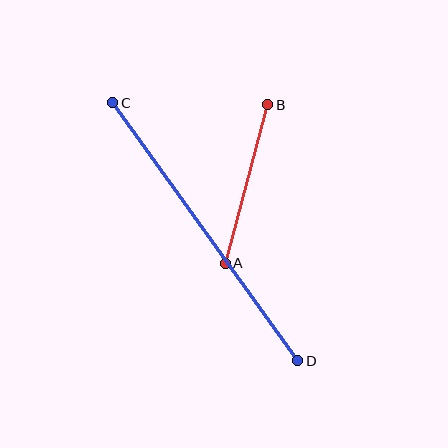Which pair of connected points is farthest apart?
Points C and D are farthest apart.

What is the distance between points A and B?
The distance is approximately 164 pixels.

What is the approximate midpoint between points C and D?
The midpoint is at approximately (205, 232) pixels.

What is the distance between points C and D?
The distance is approximately 318 pixels.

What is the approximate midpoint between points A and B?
The midpoint is at approximately (246, 184) pixels.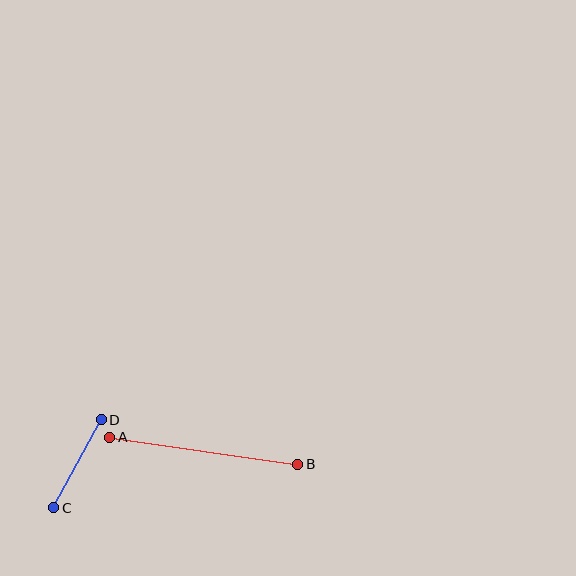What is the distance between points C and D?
The distance is approximately 100 pixels.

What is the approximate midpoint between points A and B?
The midpoint is at approximately (204, 451) pixels.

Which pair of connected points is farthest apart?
Points A and B are farthest apart.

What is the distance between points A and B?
The distance is approximately 190 pixels.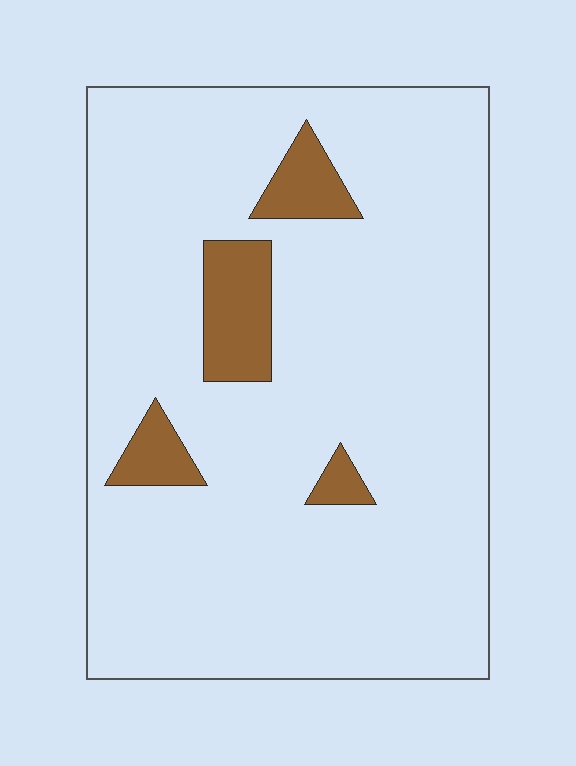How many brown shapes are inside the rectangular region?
4.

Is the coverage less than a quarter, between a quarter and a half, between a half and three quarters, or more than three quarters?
Less than a quarter.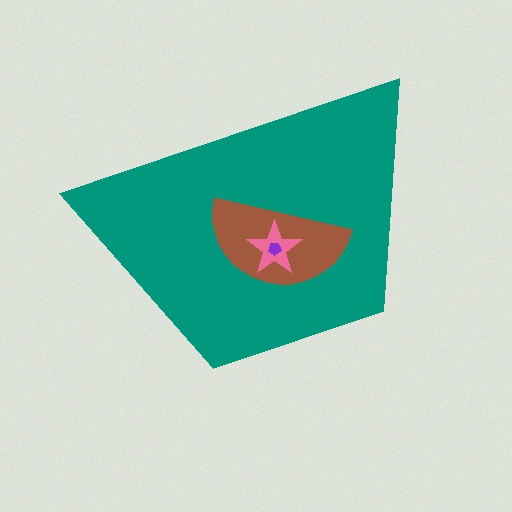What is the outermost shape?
The teal trapezoid.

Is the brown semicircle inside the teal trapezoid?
Yes.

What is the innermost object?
The purple pentagon.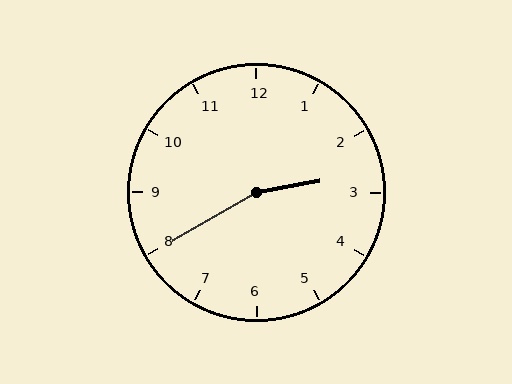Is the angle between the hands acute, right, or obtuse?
It is obtuse.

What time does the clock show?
2:40.